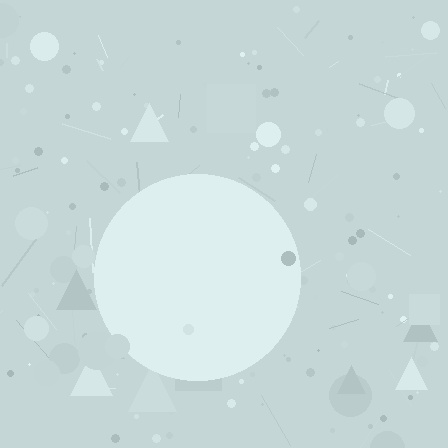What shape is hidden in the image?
A circle is hidden in the image.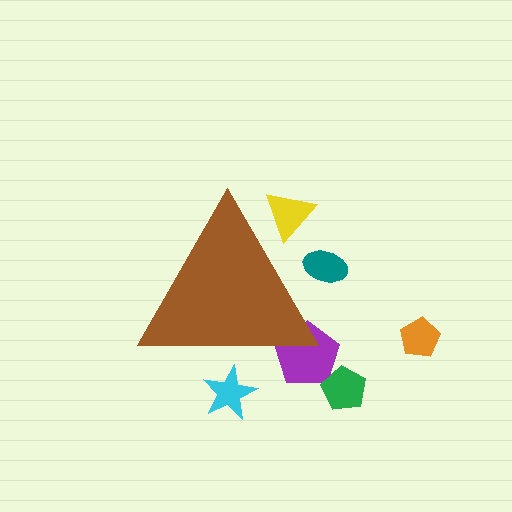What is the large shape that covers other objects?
A brown triangle.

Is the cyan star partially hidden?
Yes, the cyan star is partially hidden behind the brown triangle.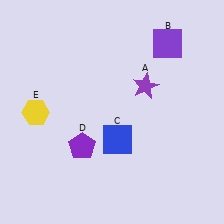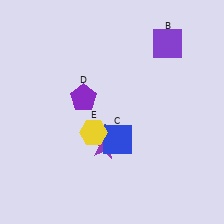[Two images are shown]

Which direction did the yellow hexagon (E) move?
The yellow hexagon (E) moved right.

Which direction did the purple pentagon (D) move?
The purple pentagon (D) moved up.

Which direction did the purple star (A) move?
The purple star (A) moved down.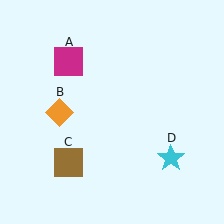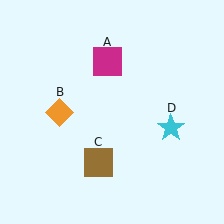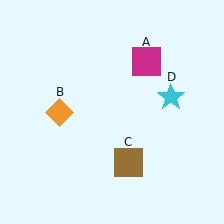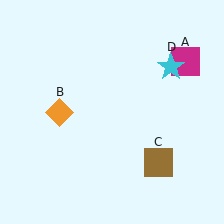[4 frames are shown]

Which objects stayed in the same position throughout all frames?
Orange diamond (object B) remained stationary.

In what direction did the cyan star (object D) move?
The cyan star (object D) moved up.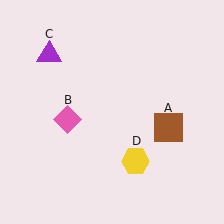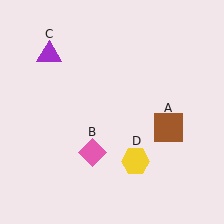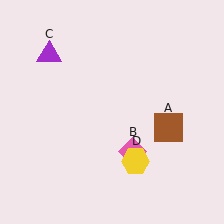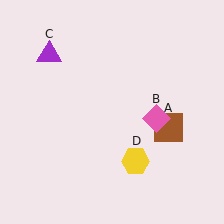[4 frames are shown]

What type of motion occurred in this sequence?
The pink diamond (object B) rotated counterclockwise around the center of the scene.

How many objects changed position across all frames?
1 object changed position: pink diamond (object B).